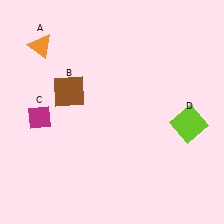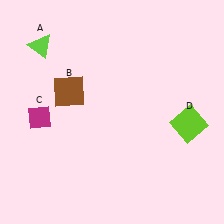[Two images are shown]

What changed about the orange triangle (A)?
In Image 1, A is orange. In Image 2, it changed to lime.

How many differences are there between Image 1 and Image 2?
There is 1 difference between the two images.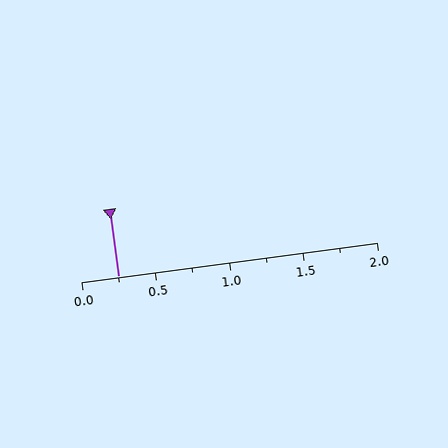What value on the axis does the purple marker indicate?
The marker indicates approximately 0.25.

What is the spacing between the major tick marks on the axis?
The major ticks are spaced 0.5 apart.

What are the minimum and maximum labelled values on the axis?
The axis runs from 0.0 to 2.0.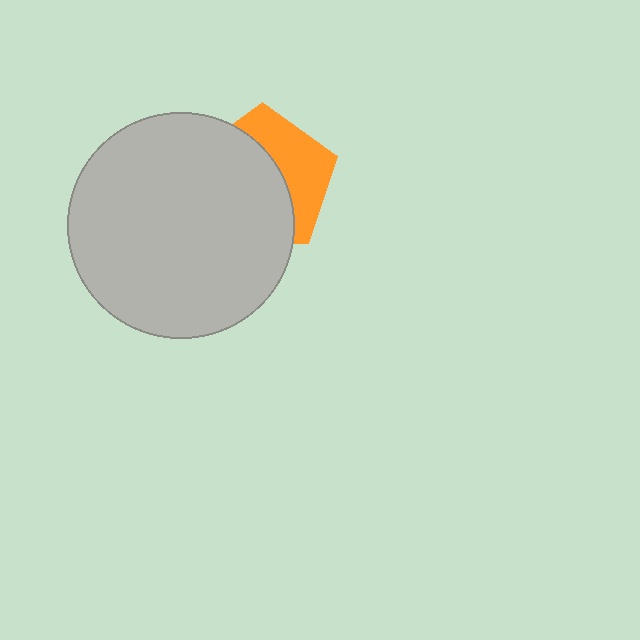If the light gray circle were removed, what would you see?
You would see the complete orange pentagon.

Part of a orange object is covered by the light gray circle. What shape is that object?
It is a pentagon.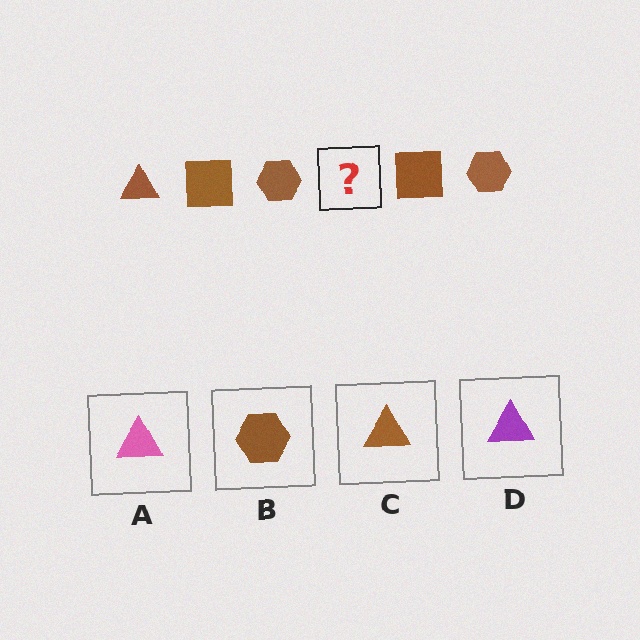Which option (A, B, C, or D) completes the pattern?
C.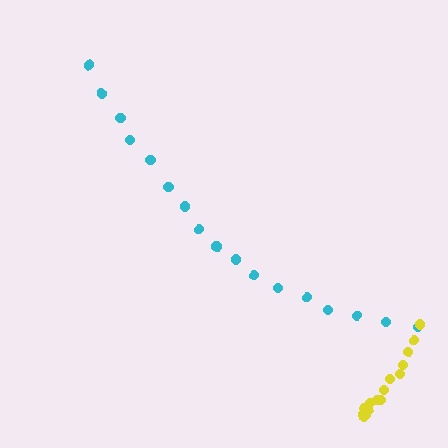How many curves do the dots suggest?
There are 2 distinct paths.